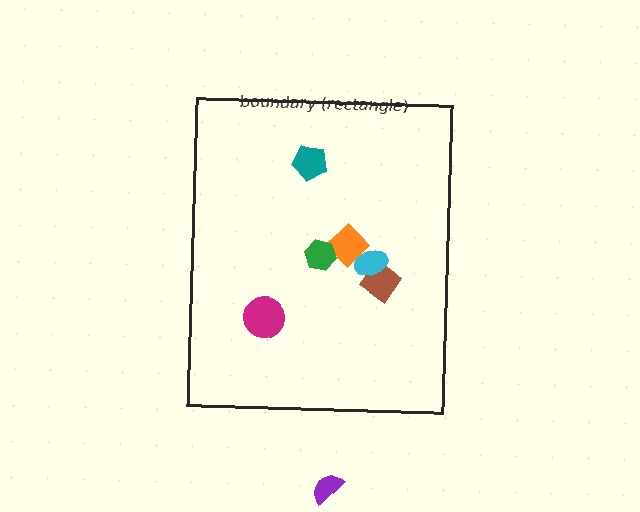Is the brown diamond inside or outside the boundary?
Inside.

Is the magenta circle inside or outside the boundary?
Inside.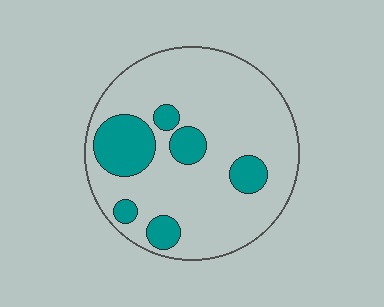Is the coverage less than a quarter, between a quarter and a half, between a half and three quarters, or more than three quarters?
Less than a quarter.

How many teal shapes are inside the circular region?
6.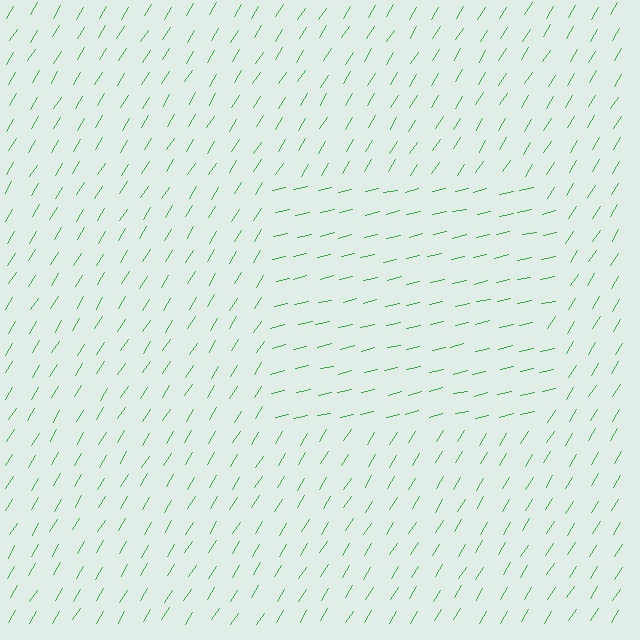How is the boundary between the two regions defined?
The boundary is defined purely by a change in line orientation (approximately 45 degrees difference). All lines are the same color and thickness.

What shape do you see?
I see a rectangle.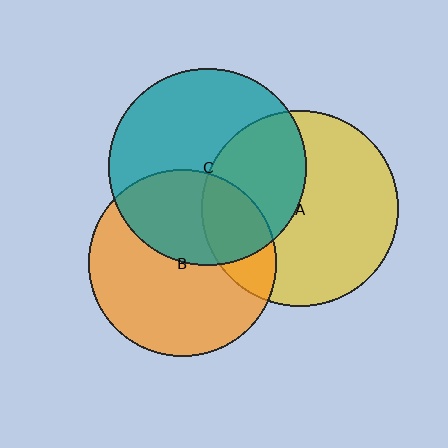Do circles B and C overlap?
Yes.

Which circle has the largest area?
Circle C (teal).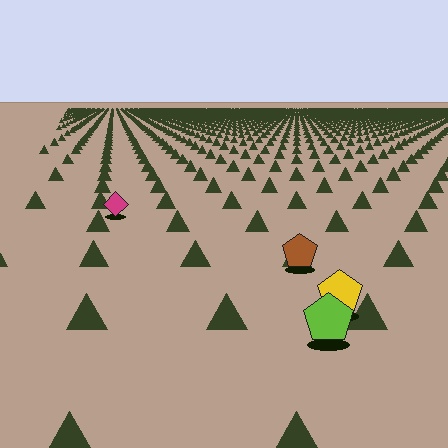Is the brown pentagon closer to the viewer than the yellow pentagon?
No. The yellow pentagon is closer — you can tell from the texture gradient: the ground texture is coarser near it.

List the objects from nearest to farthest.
From nearest to farthest: the lime pentagon, the yellow pentagon, the brown pentagon, the magenta diamond.